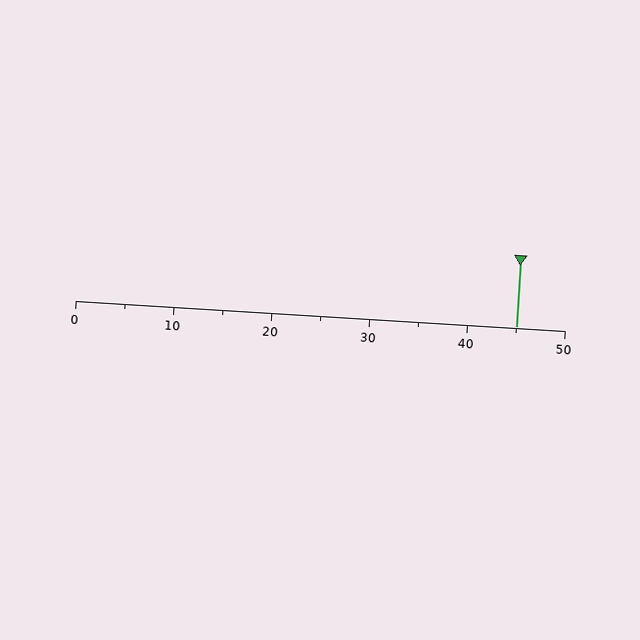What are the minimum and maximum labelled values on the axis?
The axis runs from 0 to 50.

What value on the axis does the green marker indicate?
The marker indicates approximately 45.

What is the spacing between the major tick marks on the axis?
The major ticks are spaced 10 apart.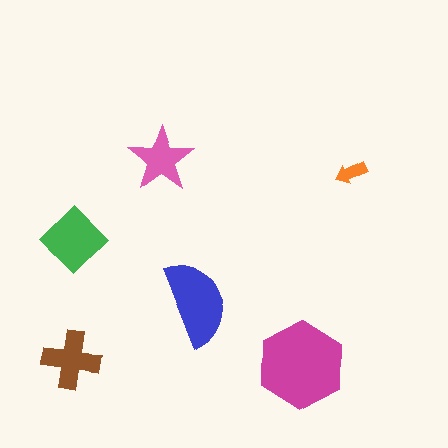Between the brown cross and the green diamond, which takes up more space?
The green diamond.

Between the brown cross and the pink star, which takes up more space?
The brown cross.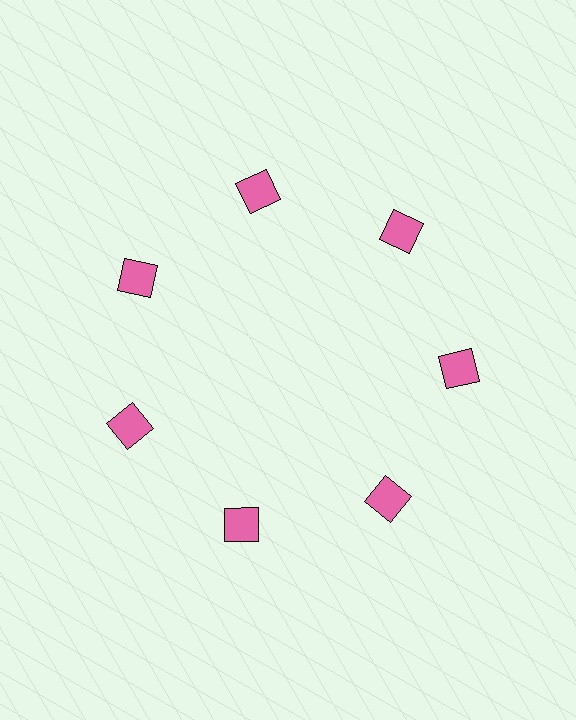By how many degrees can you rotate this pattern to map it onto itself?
The pattern maps onto itself every 51 degrees of rotation.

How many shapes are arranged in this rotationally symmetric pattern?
There are 7 shapes, arranged in 7 groups of 1.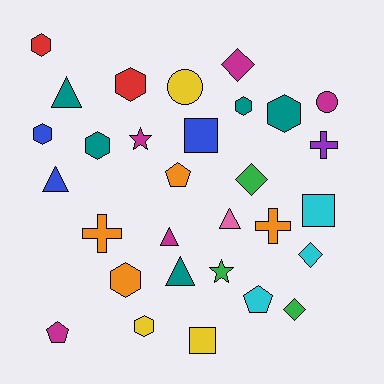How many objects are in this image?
There are 30 objects.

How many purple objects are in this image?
There is 1 purple object.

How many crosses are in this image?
There are 3 crosses.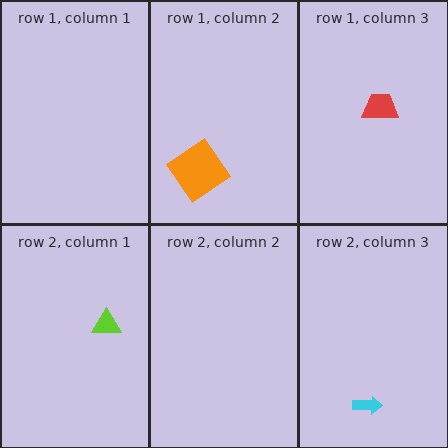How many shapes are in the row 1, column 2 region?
1.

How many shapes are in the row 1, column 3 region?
1.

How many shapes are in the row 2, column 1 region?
1.